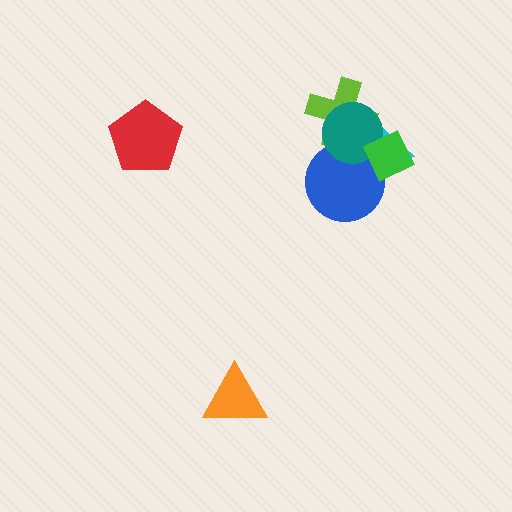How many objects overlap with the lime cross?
2 objects overlap with the lime cross.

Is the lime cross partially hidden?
Yes, it is partially covered by another shape.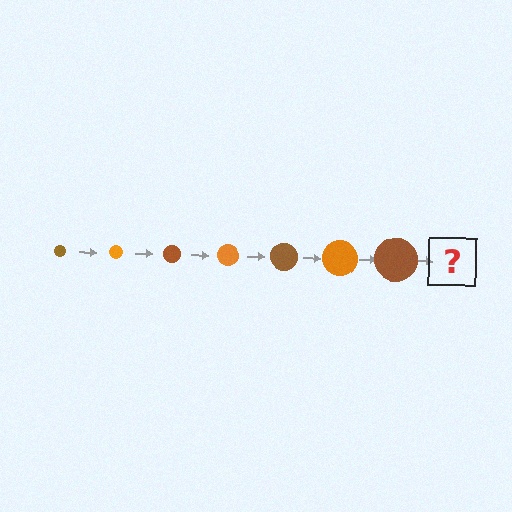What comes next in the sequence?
The next element should be an orange circle, larger than the previous one.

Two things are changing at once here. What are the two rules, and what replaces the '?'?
The two rules are that the circle grows larger each step and the color cycles through brown and orange. The '?' should be an orange circle, larger than the previous one.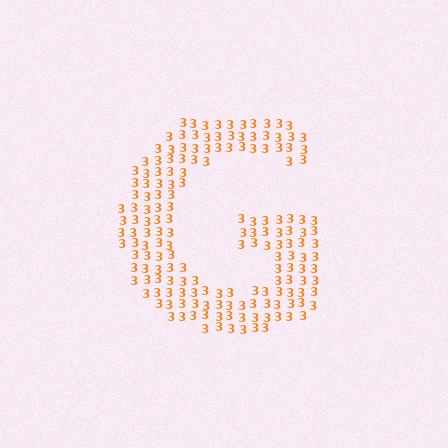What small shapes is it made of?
It is made of small digit 3's.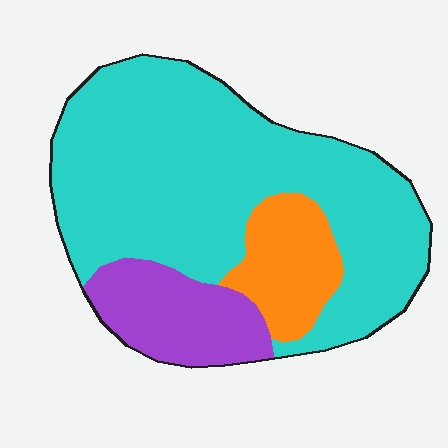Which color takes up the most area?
Cyan, at roughly 70%.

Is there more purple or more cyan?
Cyan.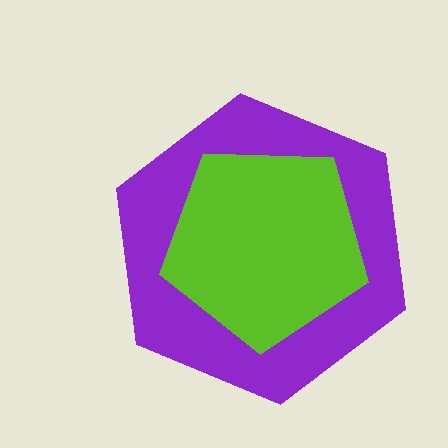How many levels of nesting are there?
2.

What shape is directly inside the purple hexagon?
The lime pentagon.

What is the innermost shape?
The lime pentagon.